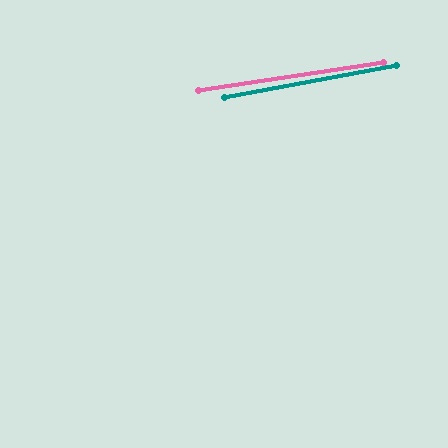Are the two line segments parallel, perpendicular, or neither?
Parallel — their directions differ by only 1.6°.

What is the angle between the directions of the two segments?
Approximately 2 degrees.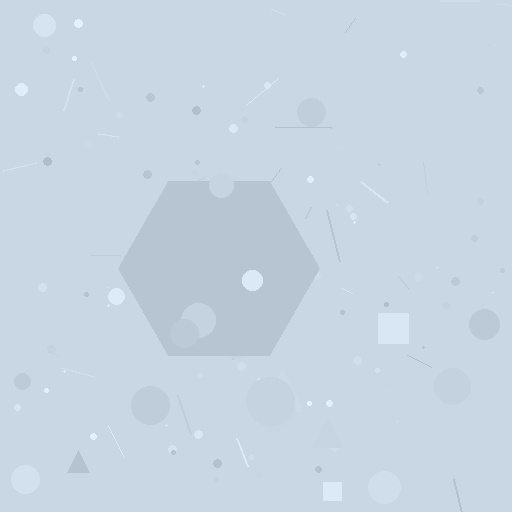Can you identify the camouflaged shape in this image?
The camouflaged shape is a hexagon.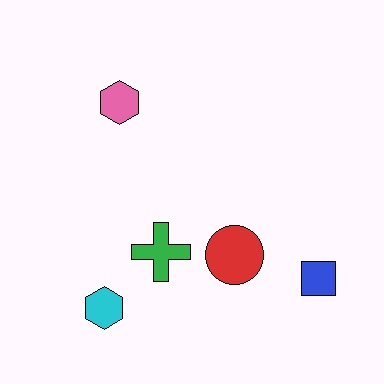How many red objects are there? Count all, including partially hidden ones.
There is 1 red object.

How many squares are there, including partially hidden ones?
There is 1 square.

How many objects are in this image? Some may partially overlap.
There are 5 objects.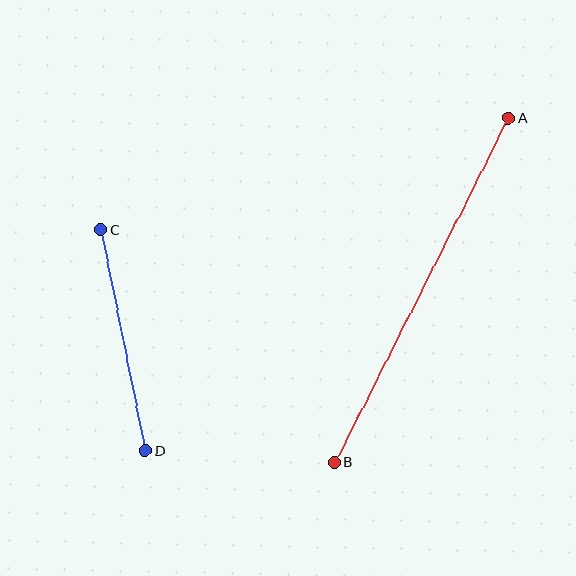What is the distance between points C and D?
The distance is approximately 225 pixels.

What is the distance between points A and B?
The distance is approximately 386 pixels.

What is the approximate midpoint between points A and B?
The midpoint is at approximately (421, 290) pixels.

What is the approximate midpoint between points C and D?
The midpoint is at approximately (123, 340) pixels.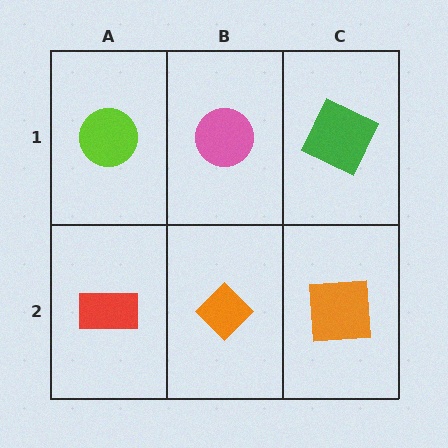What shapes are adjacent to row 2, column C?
A green square (row 1, column C), an orange diamond (row 2, column B).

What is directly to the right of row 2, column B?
An orange square.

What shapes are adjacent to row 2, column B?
A pink circle (row 1, column B), a red rectangle (row 2, column A), an orange square (row 2, column C).